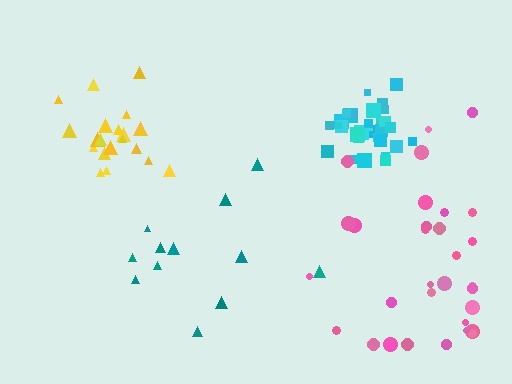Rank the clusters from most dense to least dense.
cyan, yellow, pink, teal.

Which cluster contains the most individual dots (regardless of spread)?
Cyan (31).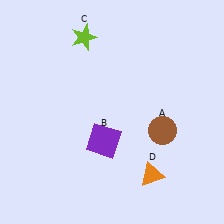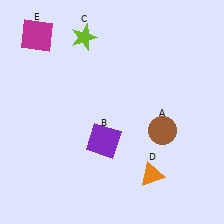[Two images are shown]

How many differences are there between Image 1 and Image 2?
There is 1 difference between the two images.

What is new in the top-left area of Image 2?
A magenta square (E) was added in the top-left area of Image 2.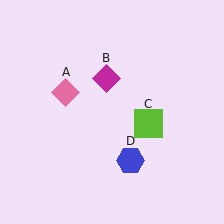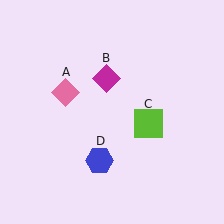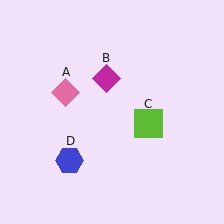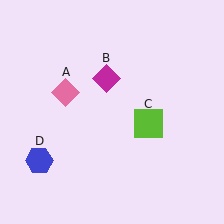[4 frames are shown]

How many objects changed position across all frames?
1 object changed position: blue hexagon (object D).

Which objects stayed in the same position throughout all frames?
Pink diamond (object A) and magenta diamond (object B) and lime square (object C) remained stationary.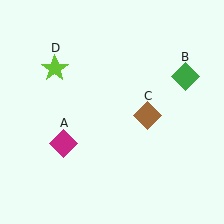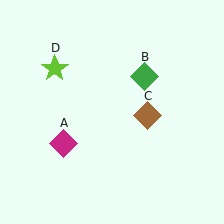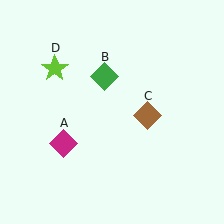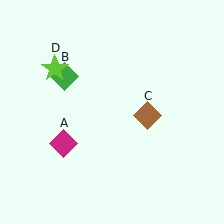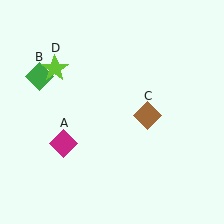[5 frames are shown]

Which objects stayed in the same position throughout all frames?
Magenta diamond (object A) and brown diamond (object C) and lime star (object D) remained stationary.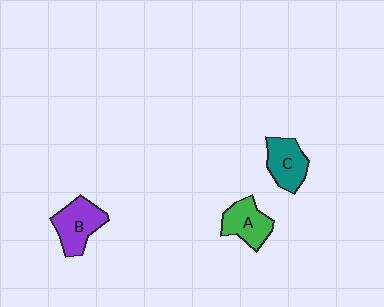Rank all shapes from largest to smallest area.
From largest to smallest: B (purple), A (green), C (teal).